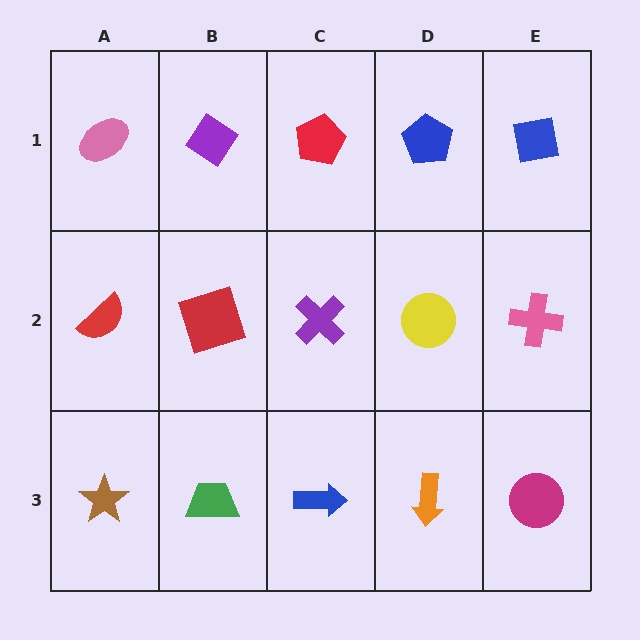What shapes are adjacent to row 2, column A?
A pink ellipse (row 1, column A), a brown star (row 3, column A), a red square (row 2, column B).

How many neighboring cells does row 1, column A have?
2.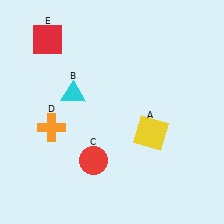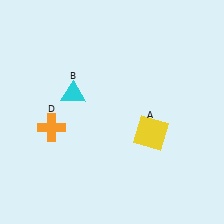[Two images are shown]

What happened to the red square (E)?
The red square (E) was removed in Image 2. It was in the top-left area of Image 1.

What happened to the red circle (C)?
The red circle (C) was removed in Image 2. It was in the bottom-left area of Image 1.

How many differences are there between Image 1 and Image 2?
There are 2 differences between the two images.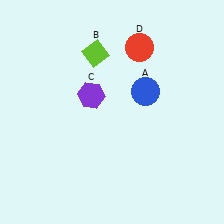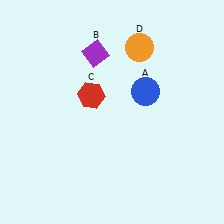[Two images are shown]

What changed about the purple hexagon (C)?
In Image 1, C is purple. In Image 2, it changed to red.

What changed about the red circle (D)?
In Image 1, D is red. In Image 2, it changed to orange.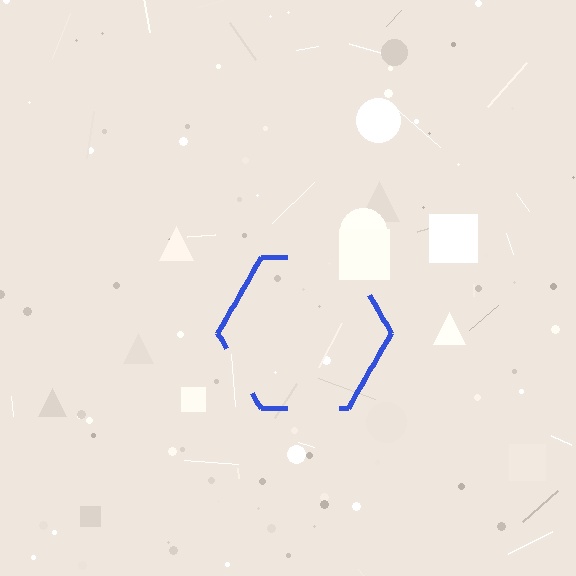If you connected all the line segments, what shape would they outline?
They would outline a hexagon.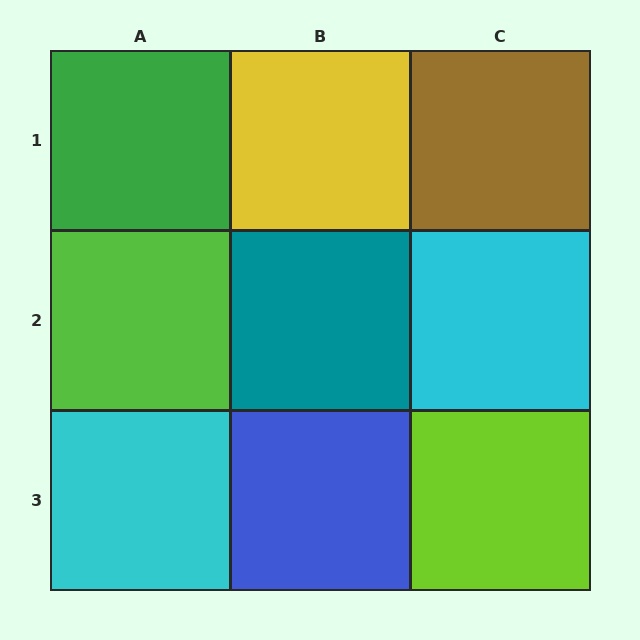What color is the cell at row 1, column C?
Brown.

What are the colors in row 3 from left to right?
Cyan, blue, lime.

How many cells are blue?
1 cell is blue.